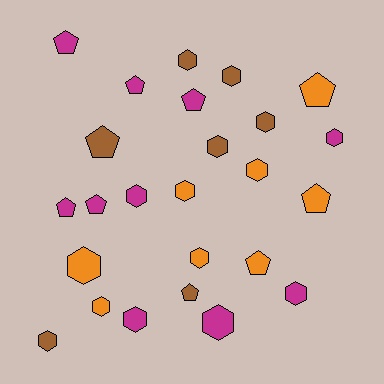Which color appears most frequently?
Magenta, with 10 objects.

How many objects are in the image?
There are 25 objects.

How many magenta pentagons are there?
There are 5 magenta pentagons.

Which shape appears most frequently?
Hexagon, with 15 objects.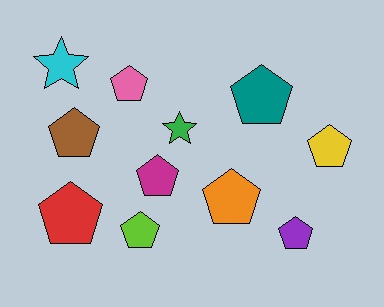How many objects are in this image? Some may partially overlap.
There are 11 objects.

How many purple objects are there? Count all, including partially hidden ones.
There is 1 purple object.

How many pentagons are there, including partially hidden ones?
There are 9 pentagons.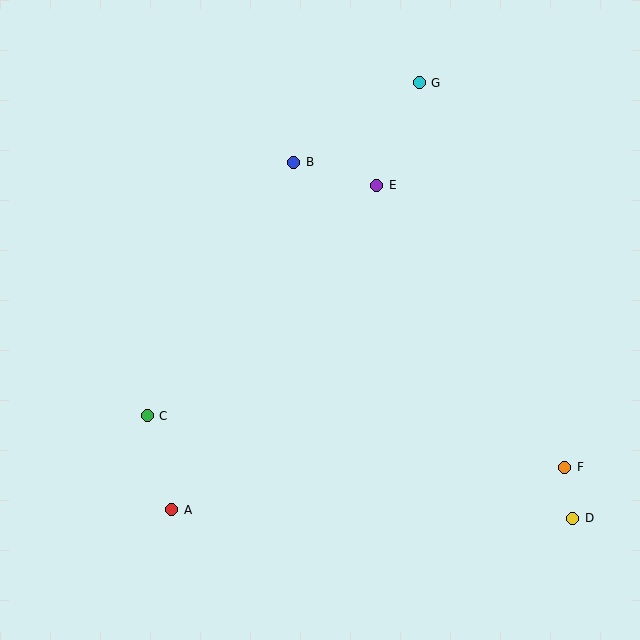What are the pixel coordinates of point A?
Point A is at (172, 510).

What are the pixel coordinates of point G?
Point G is at (419, 83).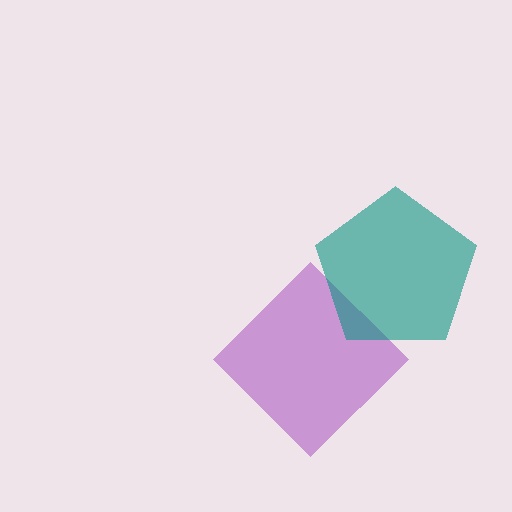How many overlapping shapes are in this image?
There are 2 overlapping shapes in the image.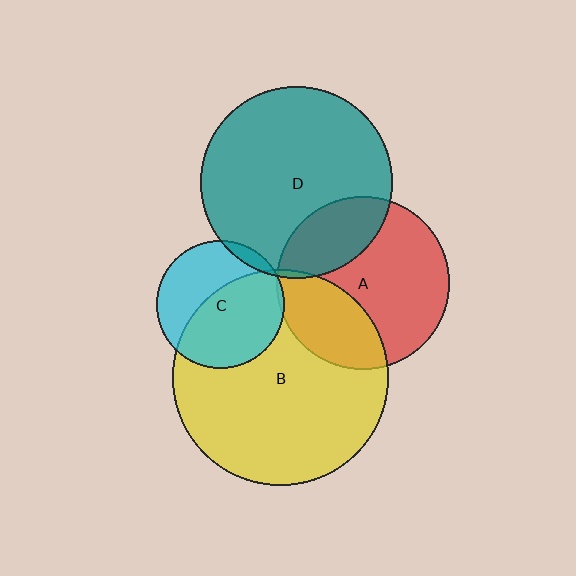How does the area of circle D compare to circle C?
Approximately 2.3 times.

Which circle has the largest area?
Circle B (yellow).